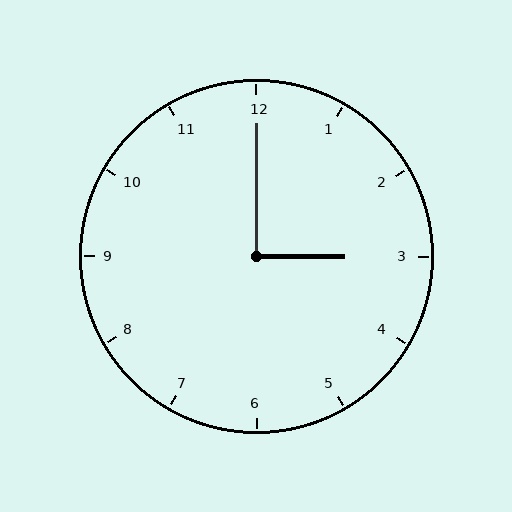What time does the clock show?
3:00.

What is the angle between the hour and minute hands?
Approximately 90 degrees.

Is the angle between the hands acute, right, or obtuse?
It is right.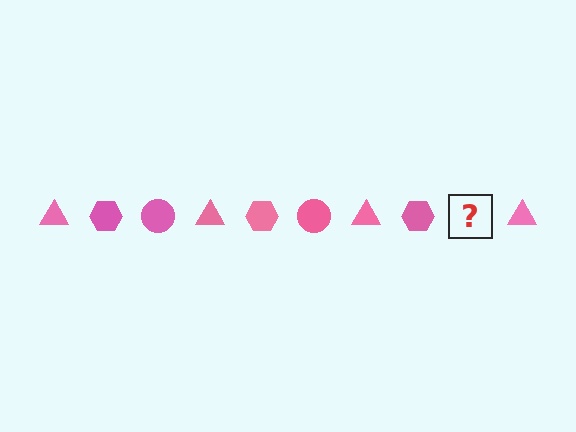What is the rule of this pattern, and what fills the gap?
The rule is that the pattern cycles through triangle, hexagon, circle shapes in pink. The gap should be filled with a pink circle.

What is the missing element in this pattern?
The missing element is a pink circle.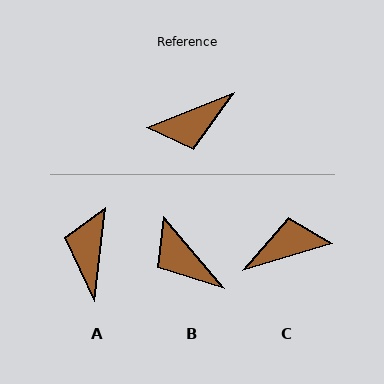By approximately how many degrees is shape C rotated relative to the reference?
Approximately 176 degrees counter-clockwise.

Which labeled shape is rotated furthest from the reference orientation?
C, about 176 degrees away.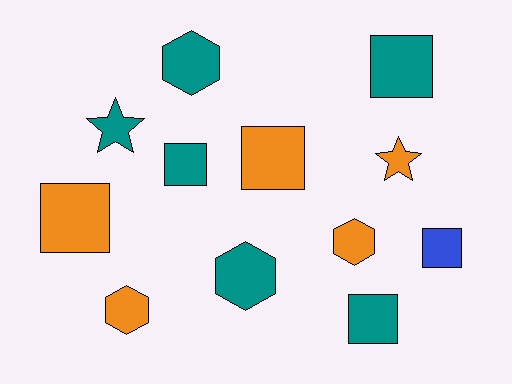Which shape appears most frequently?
Square, with 6 objects.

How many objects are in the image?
There are 12 objects.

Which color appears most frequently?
Teal, with 6 objects.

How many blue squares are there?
There is 1 blue square.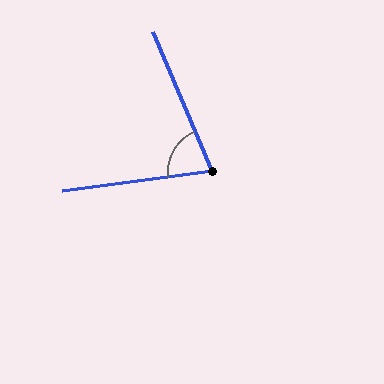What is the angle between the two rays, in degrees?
Approximately 74 degrees.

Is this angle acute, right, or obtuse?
It is acute.